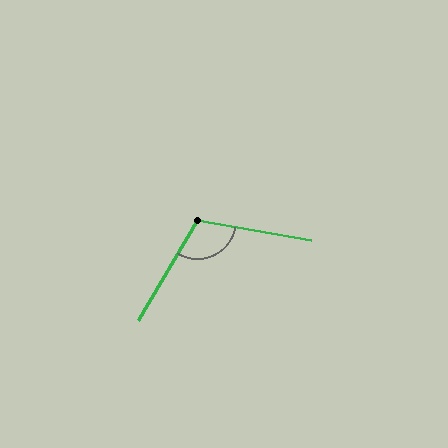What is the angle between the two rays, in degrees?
Approximately 111 degrees.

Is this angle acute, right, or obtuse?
It is obtuse.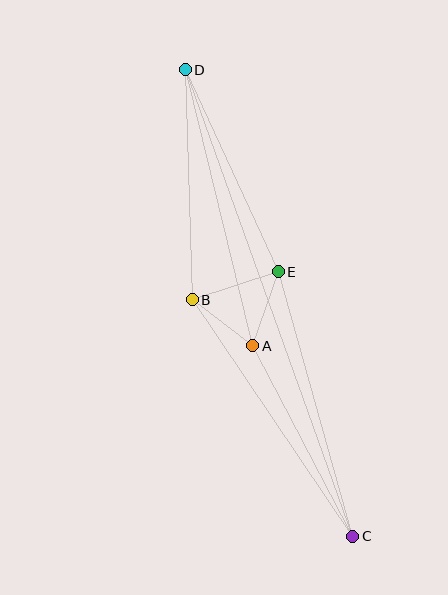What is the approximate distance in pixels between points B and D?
The distance between B and D is approximately 230 pixels.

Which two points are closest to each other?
Points A and B are closest to each other.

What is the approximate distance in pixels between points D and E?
The distance between D and E is approximately 222 pixels.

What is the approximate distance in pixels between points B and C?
The distance between B and C is approximately 286 pixels.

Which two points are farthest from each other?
Points C and D are farthest from each other.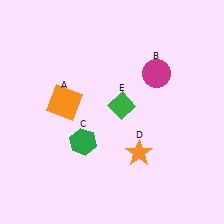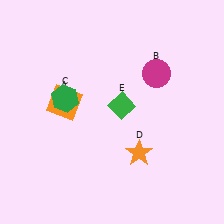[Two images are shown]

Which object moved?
The green hexagon (C) moved up.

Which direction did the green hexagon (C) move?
The green hexagon (C) moved up.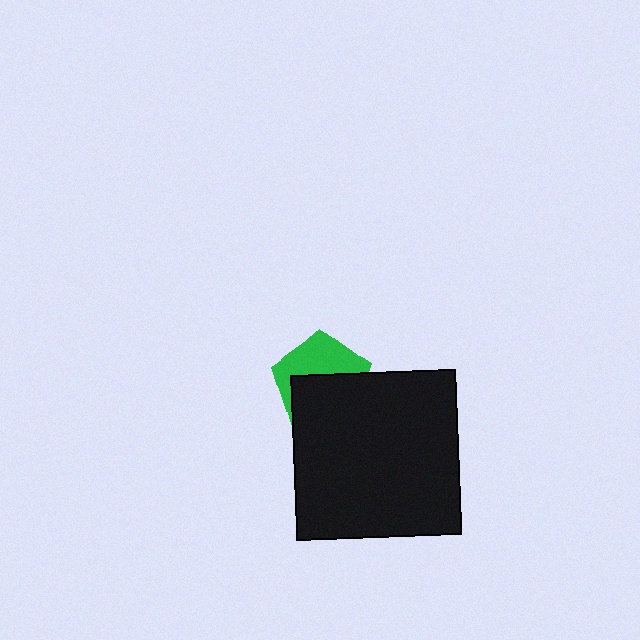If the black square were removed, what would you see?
You would see the complete green pentagon.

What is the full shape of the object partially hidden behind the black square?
The partially hidden object is a green pentagon.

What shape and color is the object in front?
The object in front is a black square.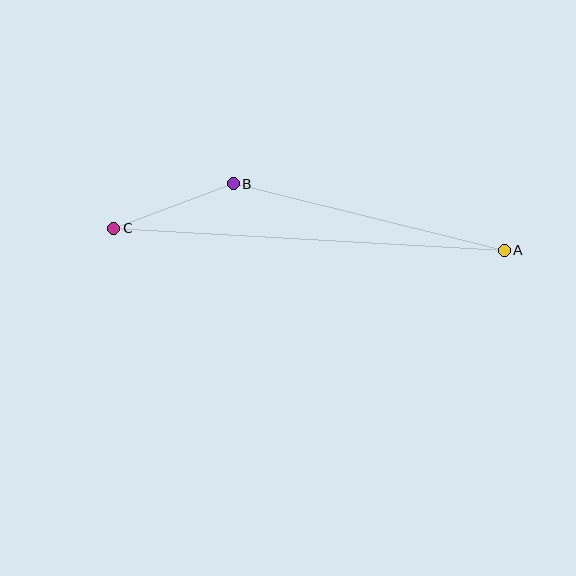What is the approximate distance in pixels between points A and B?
The distance between A and B is approximately 279 pixels.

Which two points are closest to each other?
Points B and C are closest to each other.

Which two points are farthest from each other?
Points A and C are farthest from each other.